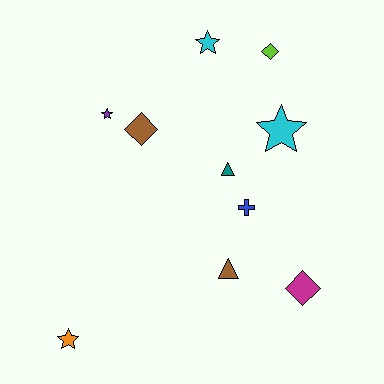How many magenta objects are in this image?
There is 1 magenta object.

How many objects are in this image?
There are 10 objects.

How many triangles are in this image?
There are 2 triangles.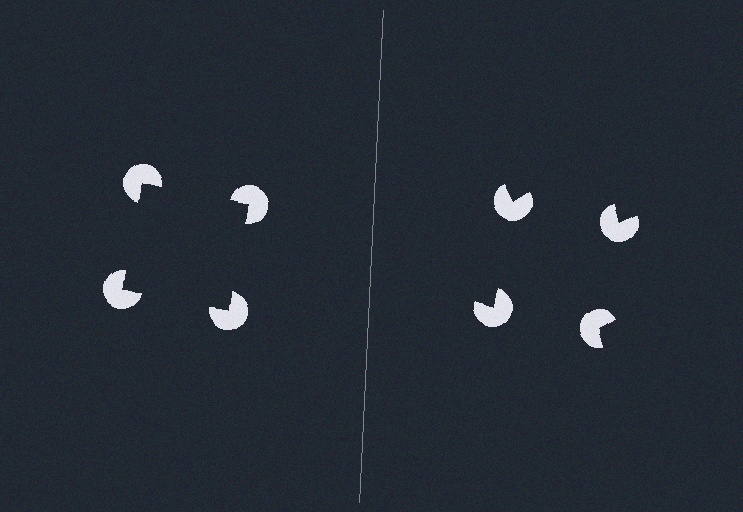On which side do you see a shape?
An illusory square appears on the left side. On the right side the wedge cuts are rotated, so no coherent shape forms.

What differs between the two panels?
The pac-man discs are positioned identically on both sides; only the wedge orientations differ. On the left they align to a square; on the right they are misaligned.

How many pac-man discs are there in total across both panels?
8 — 4 on each side.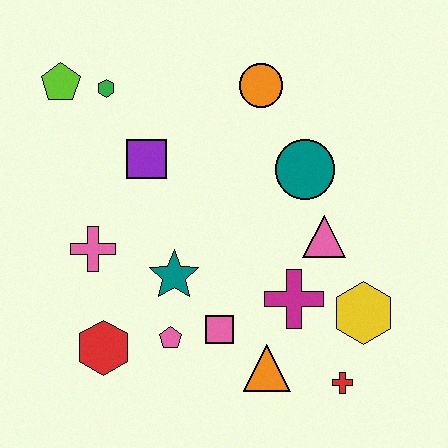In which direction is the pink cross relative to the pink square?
The pink cross is to the left of the pink square.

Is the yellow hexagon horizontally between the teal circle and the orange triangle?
No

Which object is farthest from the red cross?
The lime pentagon is farthest from the red cross.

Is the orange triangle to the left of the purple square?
No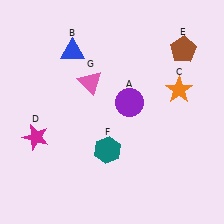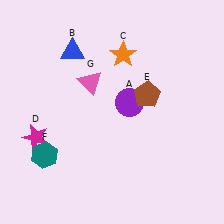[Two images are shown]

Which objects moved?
The objects that moved are: the orange star (C), the brown pentagon (E), the teal hexagon (F).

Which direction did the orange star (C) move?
The orange star (C) moved left.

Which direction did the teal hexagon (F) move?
The teal hexagon (F) moved left.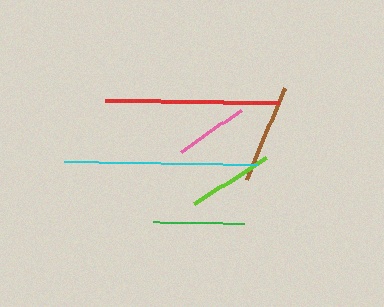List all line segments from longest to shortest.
From longest to shortest: cyan, red, brown, green, lime, pink.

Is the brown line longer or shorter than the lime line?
The brown line is longer than the lime line.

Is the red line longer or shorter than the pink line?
The red line is longer than the pink line.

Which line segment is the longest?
The cyan line is the longest at approximately 193 pixels.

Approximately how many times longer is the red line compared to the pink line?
The red line is approximately 2.4 times the length of the pink line.